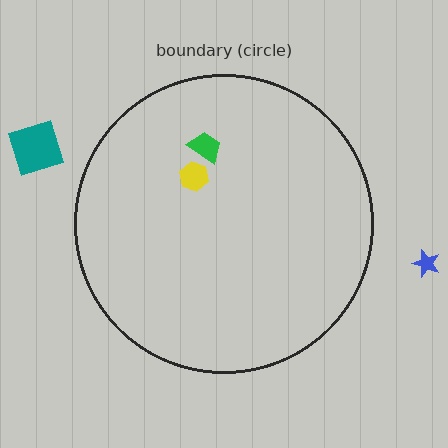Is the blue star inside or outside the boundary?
Outside.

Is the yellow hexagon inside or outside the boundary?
Inside.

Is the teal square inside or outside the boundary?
Outside.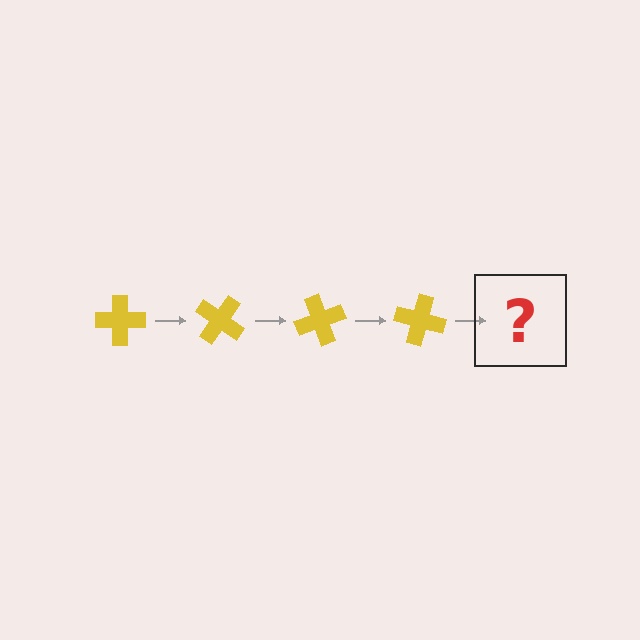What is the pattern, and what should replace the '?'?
The pattern is that the cross rotates 35 degrees each step. The '?' should be a yellow cross rotated 140 degrees.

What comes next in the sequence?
The next element should be a yellow cross rotated 140 degrees.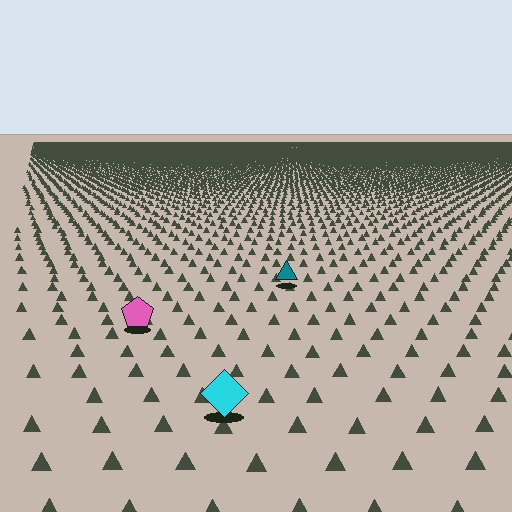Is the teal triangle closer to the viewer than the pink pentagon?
No. The pink pentagon is closer — you can tell from the texture gradient: the ground texture is coarser near it.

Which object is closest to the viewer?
The cyan diamond is closest. The texture marks near it are larger and more spread out.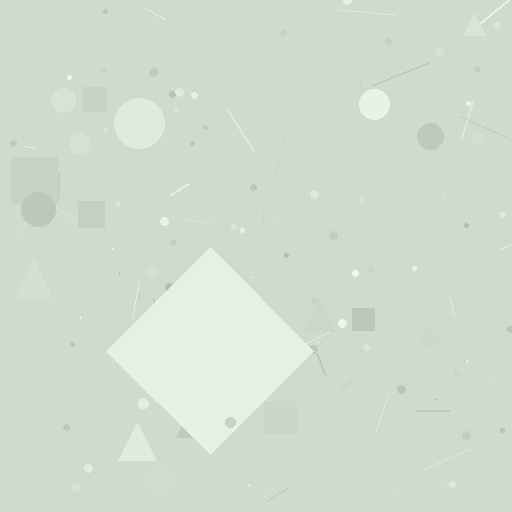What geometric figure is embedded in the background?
A diamond is embedded in the background.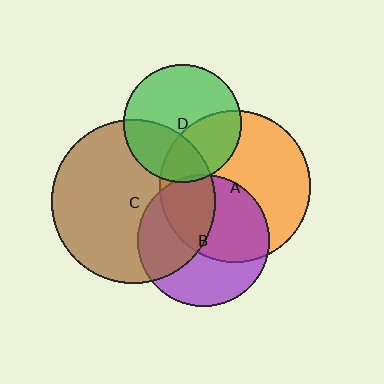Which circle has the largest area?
Circle C (brown).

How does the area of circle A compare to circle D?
Approximately 1.6 times.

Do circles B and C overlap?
Yes.